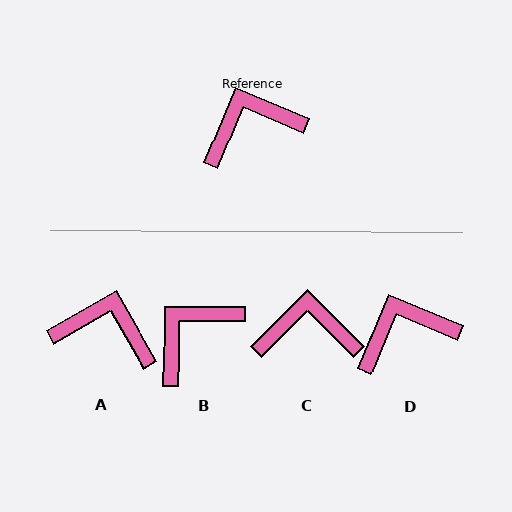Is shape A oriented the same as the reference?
No, it is off by about 38 degrees.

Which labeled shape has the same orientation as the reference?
D.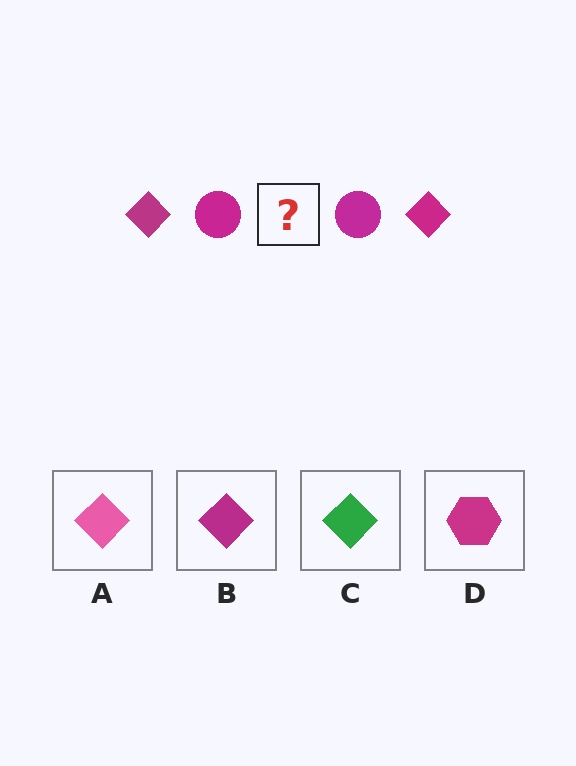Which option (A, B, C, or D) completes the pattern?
B.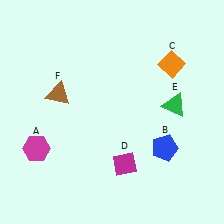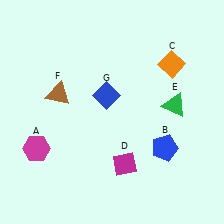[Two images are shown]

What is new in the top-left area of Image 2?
A blue diamond (G) was added in the top-left area of Image 2.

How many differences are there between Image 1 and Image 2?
There is 1 difference between the two images.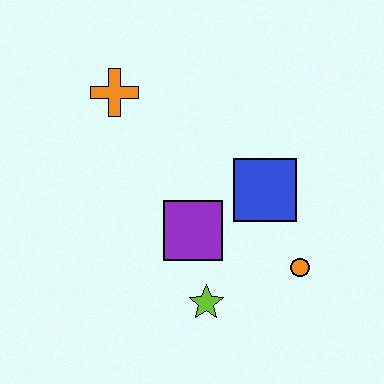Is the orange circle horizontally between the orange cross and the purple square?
No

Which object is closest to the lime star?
The purple square is closest to the lime star.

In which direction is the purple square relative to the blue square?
The purple square is to the left of the blue square.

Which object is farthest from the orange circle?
The orange cross is farthest from the orange circle.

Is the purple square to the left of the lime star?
Yes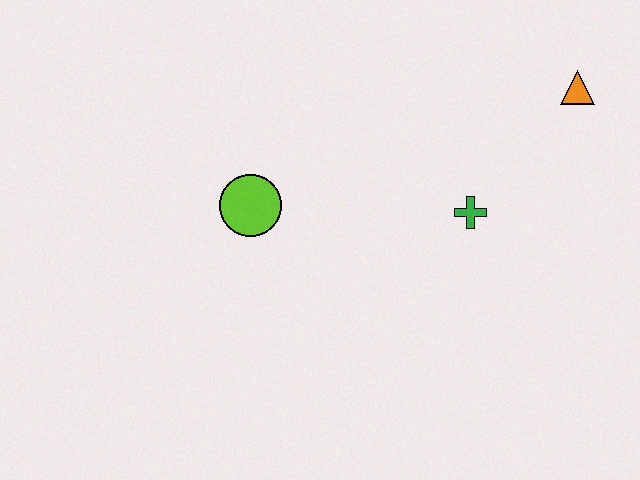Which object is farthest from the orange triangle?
The lime circle is farthest from the orange triangle.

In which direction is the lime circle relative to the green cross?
The lime circle is to the left of the green cross.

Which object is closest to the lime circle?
The green cross is closest to the lime circle.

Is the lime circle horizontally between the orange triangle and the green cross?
No